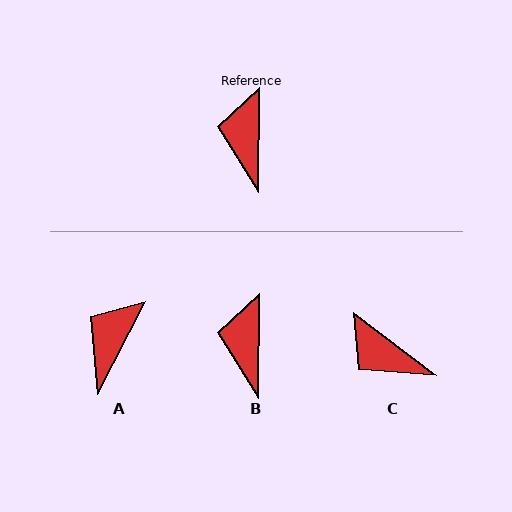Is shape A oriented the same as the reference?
No, it is off by about 27 degrees.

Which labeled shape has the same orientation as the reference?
B.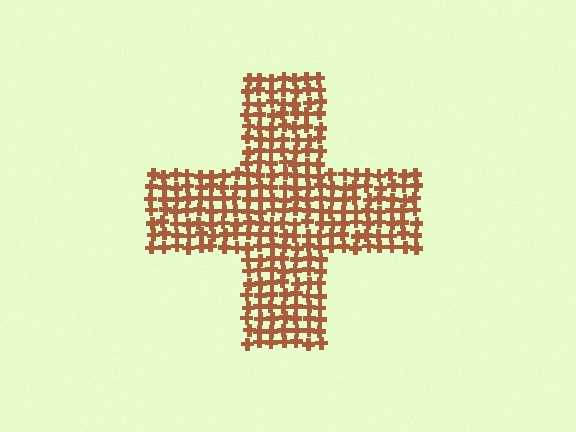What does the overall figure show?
The overall figure shows a cross.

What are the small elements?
The small elements are crosses.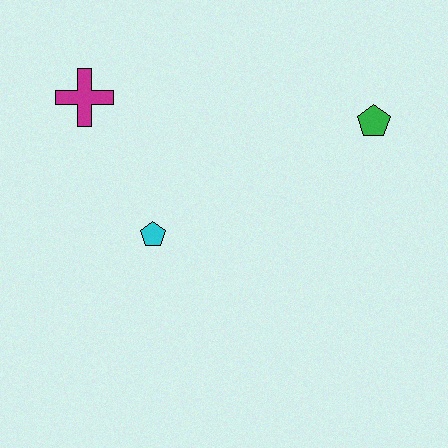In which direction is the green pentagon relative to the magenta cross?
The green pentagon is to the right of the magenta cross.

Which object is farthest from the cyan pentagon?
The green pentagon is farthest from the cyan pentagon.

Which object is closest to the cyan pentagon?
The magenta cross is closest to the cyan pentagon.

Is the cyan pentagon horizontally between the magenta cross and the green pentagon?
Yes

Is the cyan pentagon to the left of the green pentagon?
Yes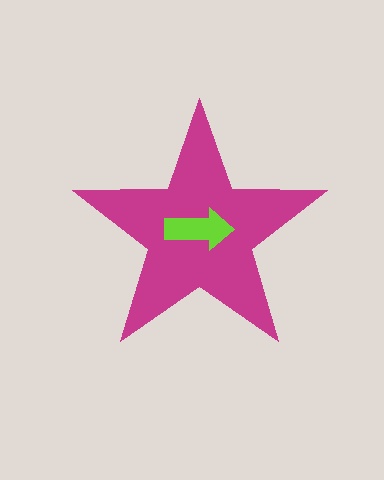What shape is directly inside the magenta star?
The lime arrow.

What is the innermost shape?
The lime arrow.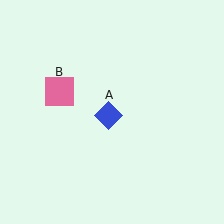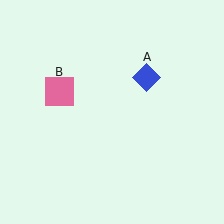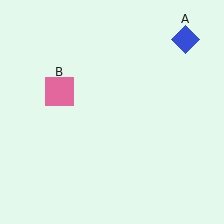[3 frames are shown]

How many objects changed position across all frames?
1 object changed position: blue diamond (object A).